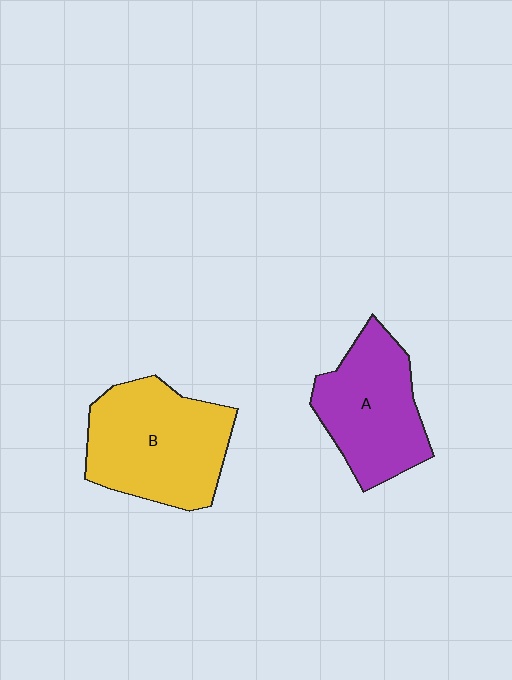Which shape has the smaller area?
Shape A (purple).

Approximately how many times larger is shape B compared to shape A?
Approximately 1.2 times.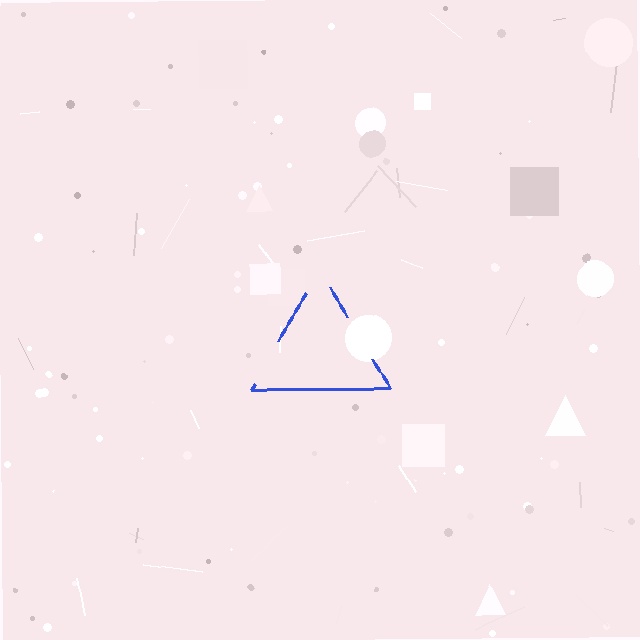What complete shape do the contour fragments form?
The contour fragments form a triangle.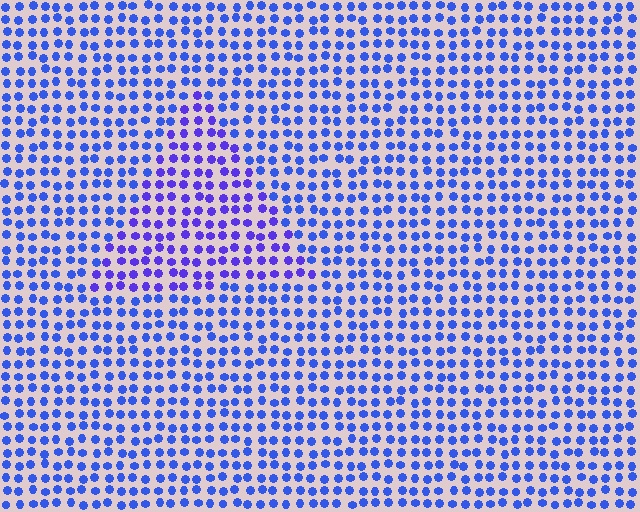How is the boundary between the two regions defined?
The boundary is defined purely by a slight shift in hue (about 25 degrees). Spacing, size, and orientation are identical on both sides.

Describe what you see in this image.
The image is filled with small blue elements in a uniform arrangement. A triangle-shaped region is visible where the elements are tinted to a slightly different hue, forming a subtle color boundary.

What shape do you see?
I see a triangle.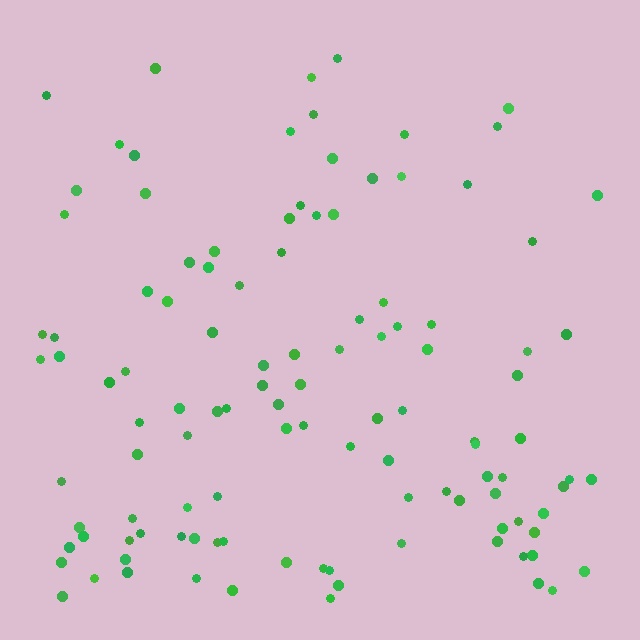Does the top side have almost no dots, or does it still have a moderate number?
Still a moderate number, just noticeably fewer than the bottom.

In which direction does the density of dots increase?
From top to bottom, with the bottom side densest.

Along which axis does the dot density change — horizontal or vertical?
Vertical.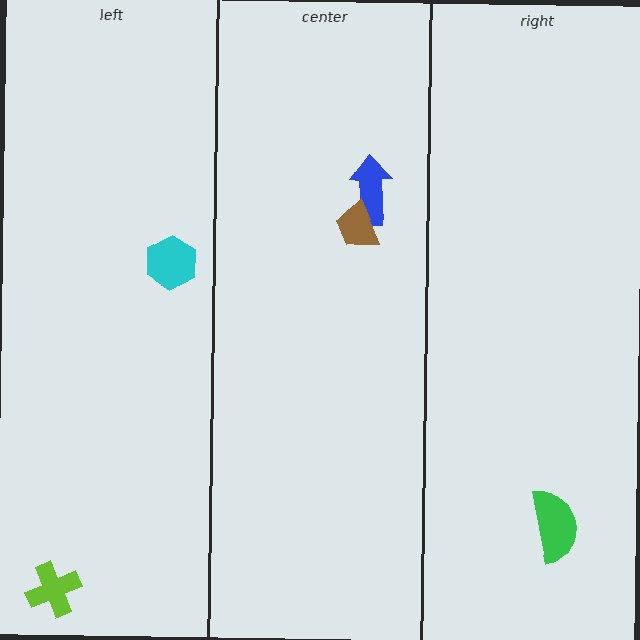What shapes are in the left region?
The lime cross, the cyan hexagon.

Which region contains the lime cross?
The left region.